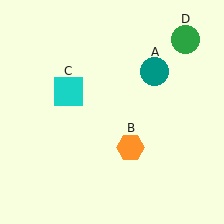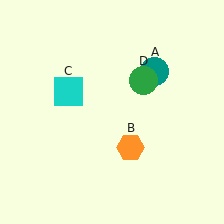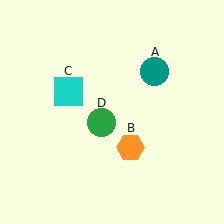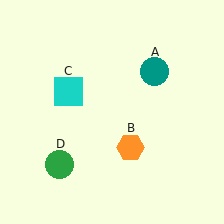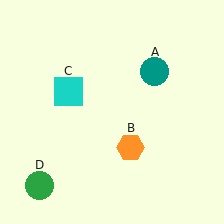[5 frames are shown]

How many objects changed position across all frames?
1 object changed position: green circle (object D).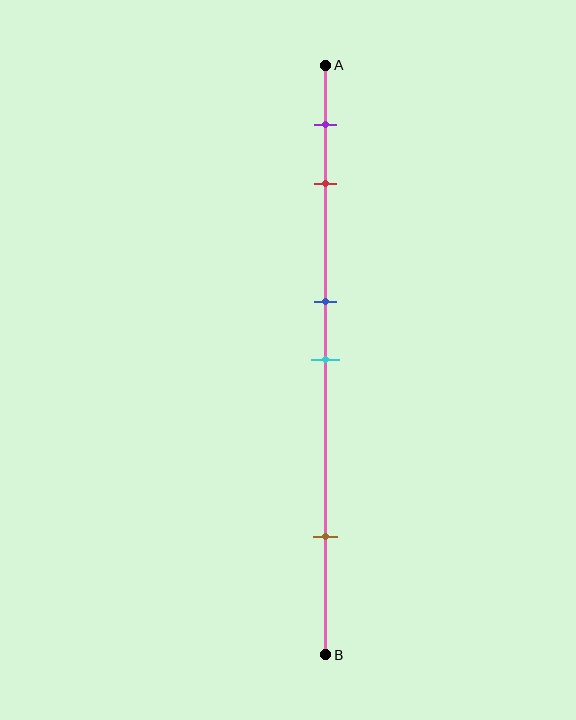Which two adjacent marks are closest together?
The blue and cyan marks are the closest adjacent pair.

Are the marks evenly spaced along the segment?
No, the marks are not evenly spaced.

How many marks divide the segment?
There are 5 marks dividing the segment.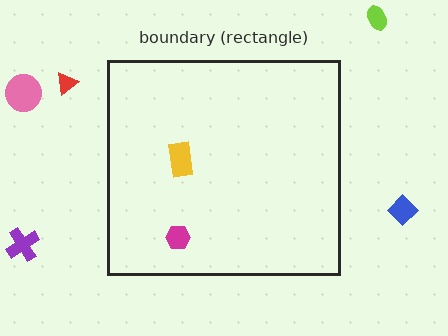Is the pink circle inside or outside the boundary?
Outside.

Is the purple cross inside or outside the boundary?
Outside.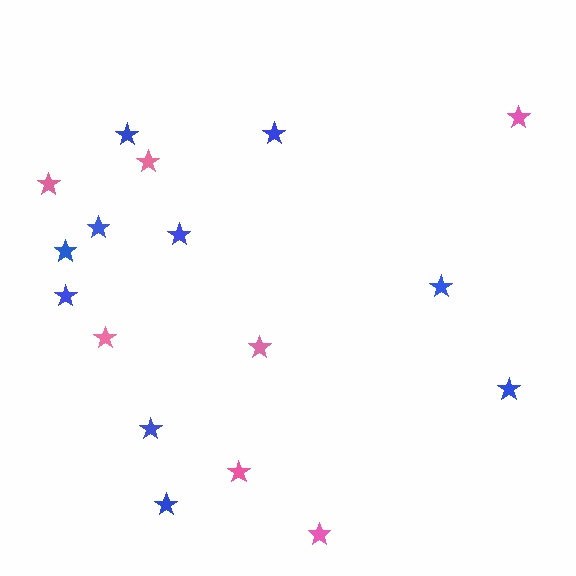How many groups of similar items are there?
There are 2 groups: one group of pink stars (7) and one group of blue stars (10).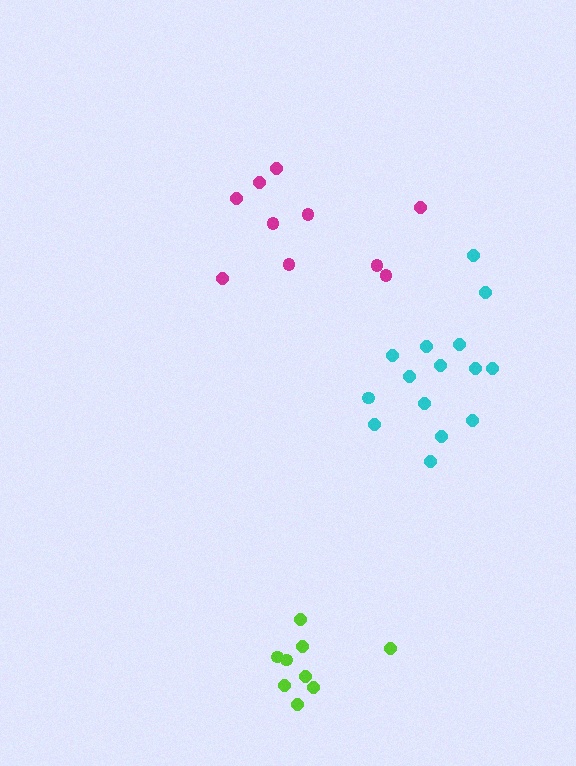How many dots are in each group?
Group 1: 10 dots, Group 2: 15 dots, Group 3: 9 dots (34 total).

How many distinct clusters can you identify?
There are 3 distinct clusters.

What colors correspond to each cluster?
The clusters are colored: magenta, cyan, lime.